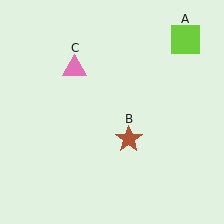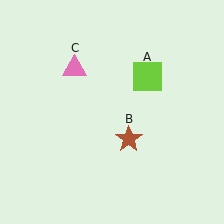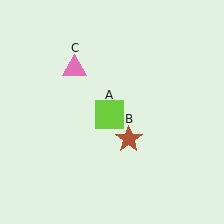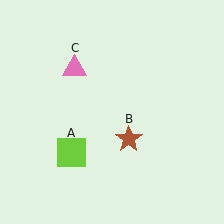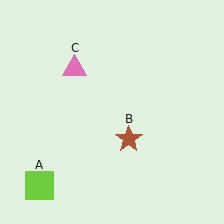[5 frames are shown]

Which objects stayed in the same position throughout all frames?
Brown star (object B) and pink triangle (object C) remained stationary.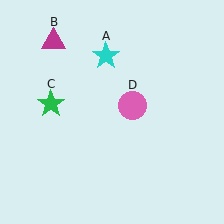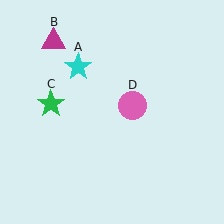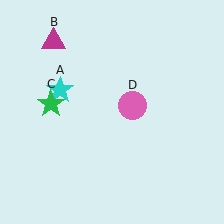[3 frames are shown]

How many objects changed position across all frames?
1 object changed position: cyan star (object A).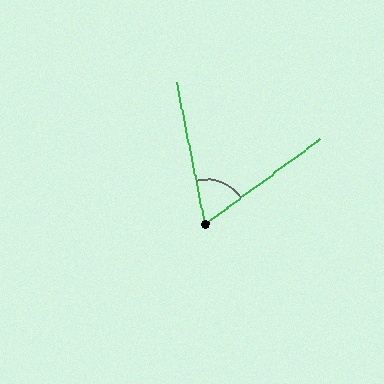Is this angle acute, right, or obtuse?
It is acute.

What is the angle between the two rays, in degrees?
Approximately 65 degrees.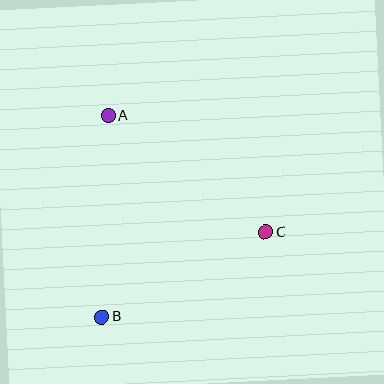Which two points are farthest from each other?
Points A and B are farthest from each other.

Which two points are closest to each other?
Points B and C are closest to each other.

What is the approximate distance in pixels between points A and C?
The distance between A and C is approximately 196 pixels.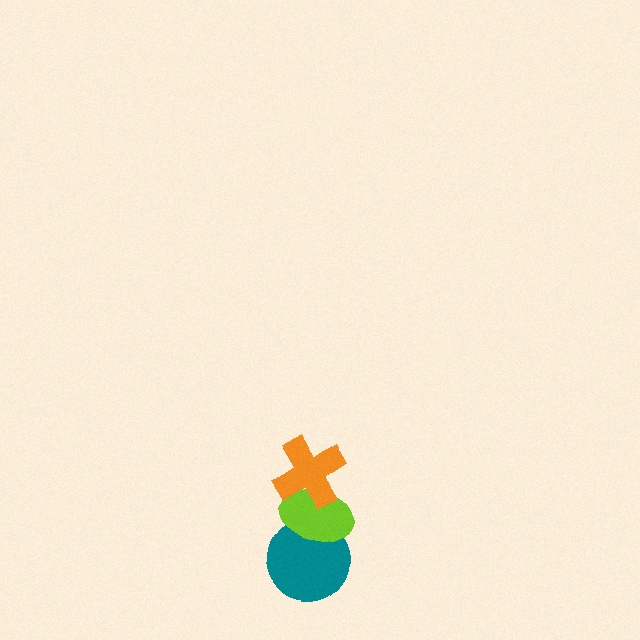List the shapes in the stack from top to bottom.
From top to bottom: the orange cross, the lime ellipse, the teal circle.